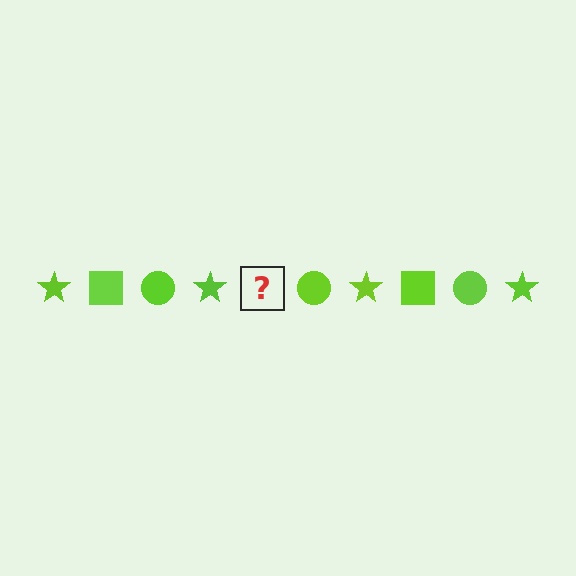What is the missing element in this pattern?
The missing element is a lime square.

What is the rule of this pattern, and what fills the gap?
The rule is that the pattern cycles through star, square, circle shapes in lime. The gap should be filled with a lime square.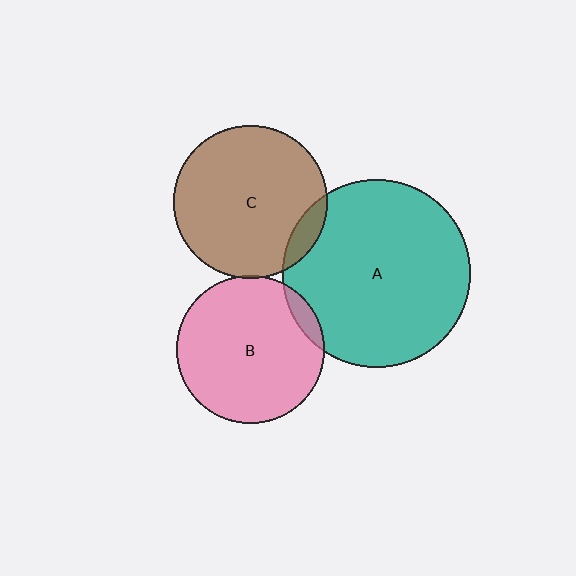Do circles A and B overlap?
Yes.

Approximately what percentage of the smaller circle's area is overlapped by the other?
Approximately 5%.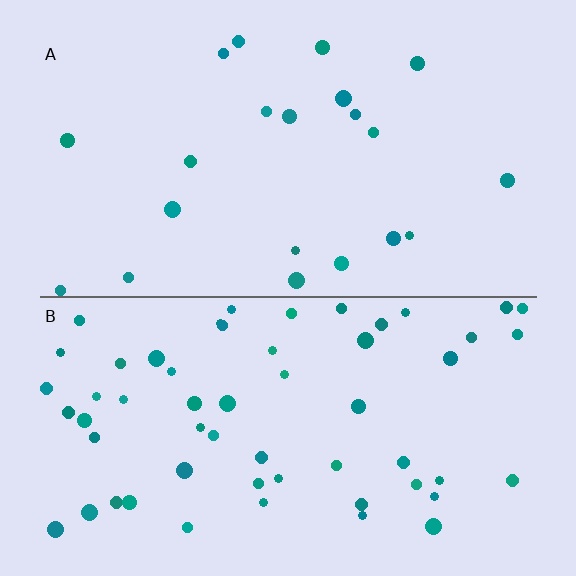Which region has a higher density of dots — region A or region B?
B (the bottom).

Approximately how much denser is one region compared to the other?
Approximately 2.7× — region B over region A.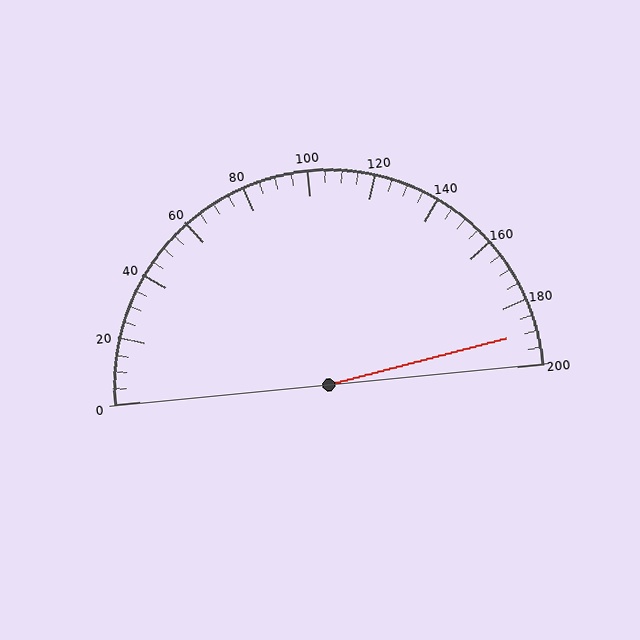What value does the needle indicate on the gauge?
The needle indicates approximately 190.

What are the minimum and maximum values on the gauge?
The gauge ranges from 0 to 200.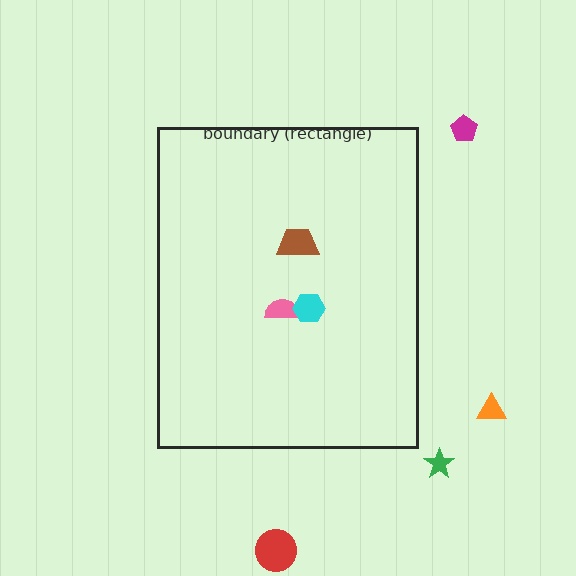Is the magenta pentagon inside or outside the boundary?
Outside.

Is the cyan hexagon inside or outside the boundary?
Inside.